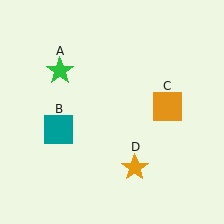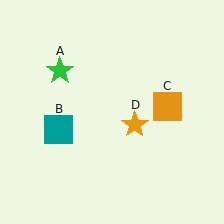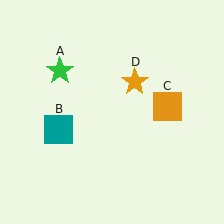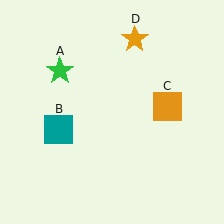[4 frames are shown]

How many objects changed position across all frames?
1 object changed position: orange star (object D).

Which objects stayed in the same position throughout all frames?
Green star (object A) and teal square (object B) and orange square (object C) remained stationary.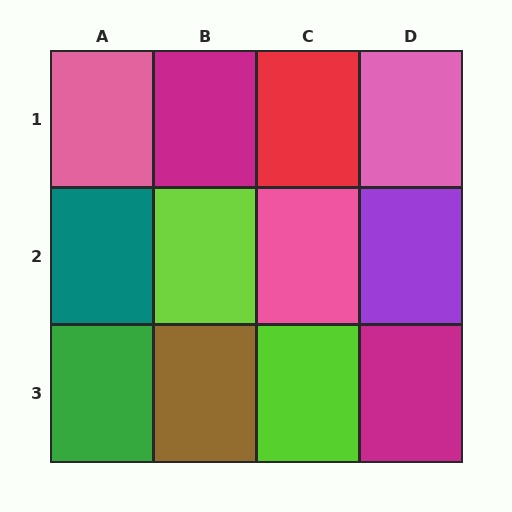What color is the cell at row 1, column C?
Red.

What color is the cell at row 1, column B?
Magenta.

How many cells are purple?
1 cell is purple.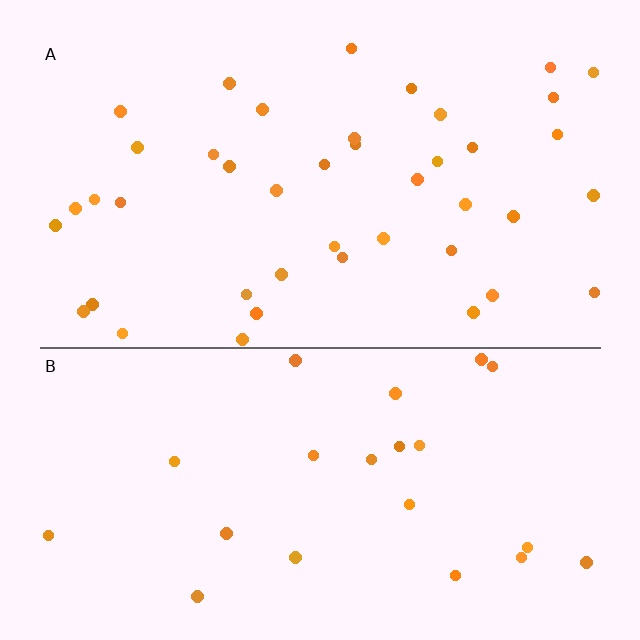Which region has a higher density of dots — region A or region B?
A (the top).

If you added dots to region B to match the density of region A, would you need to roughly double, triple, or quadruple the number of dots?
Approximately double.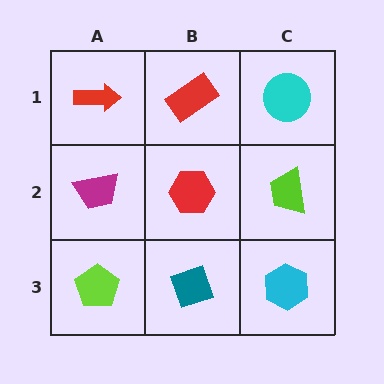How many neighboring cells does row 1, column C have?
2.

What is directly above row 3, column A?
A magenta trapezoid.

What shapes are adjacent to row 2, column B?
A red rectangle (row 1, column B), a teal diamond (row 3, column B), a magenta trapezoid (row 2, column A), a lime trapezoid (row 2, column C).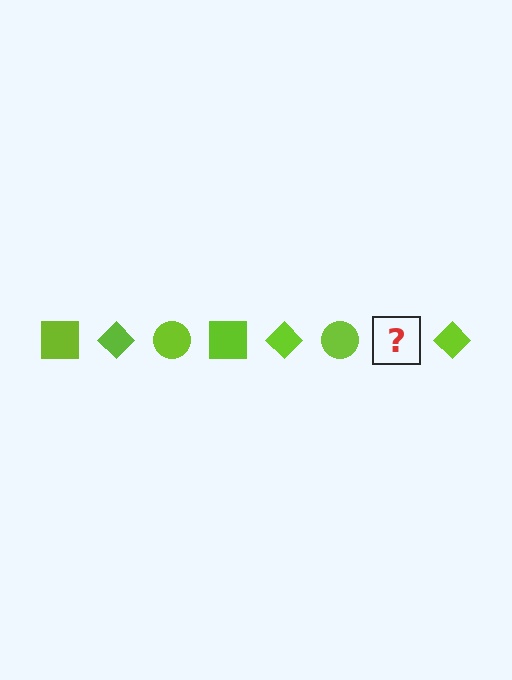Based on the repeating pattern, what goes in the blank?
The blank should be a lime square.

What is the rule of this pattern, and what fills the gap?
The rule is that the pattern cycles through square, diamond, circle shapes in lime. The gap should be filled with a lime square.